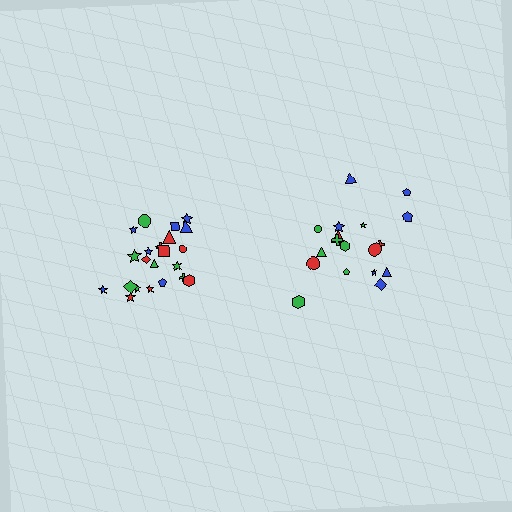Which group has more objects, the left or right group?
The left group.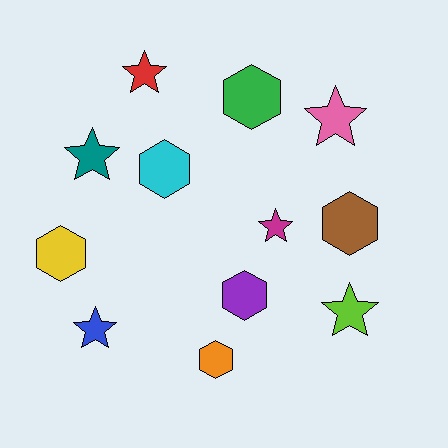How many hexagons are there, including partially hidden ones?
There are 6 hexagons.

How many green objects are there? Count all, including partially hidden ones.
There is 1 green object.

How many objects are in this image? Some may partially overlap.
There are 12 objects.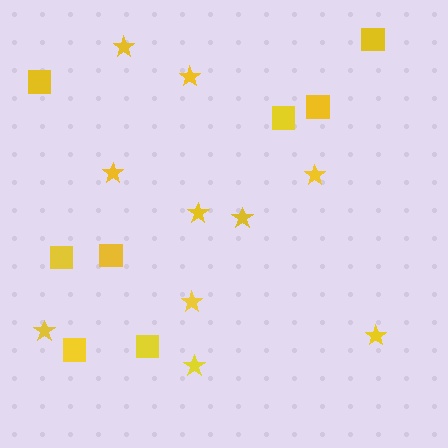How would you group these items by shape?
There are 2 groups: one group of squares (8) and one group of stars (10).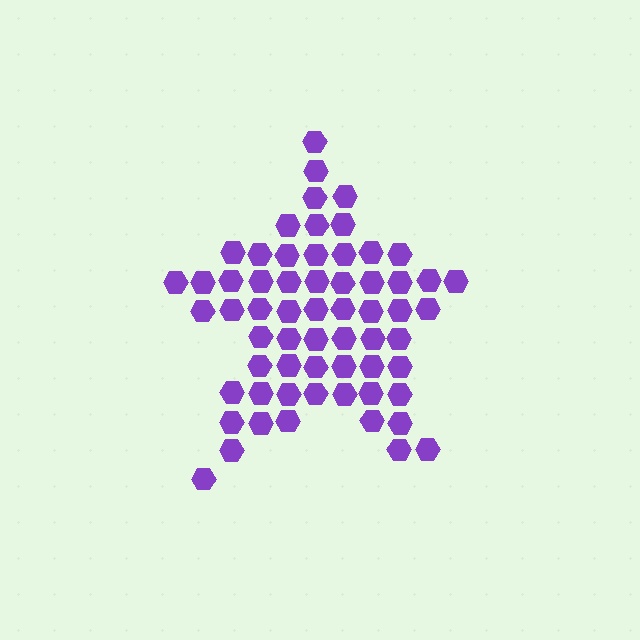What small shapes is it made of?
It is made of small hexagons.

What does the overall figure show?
The overall figure shows a star.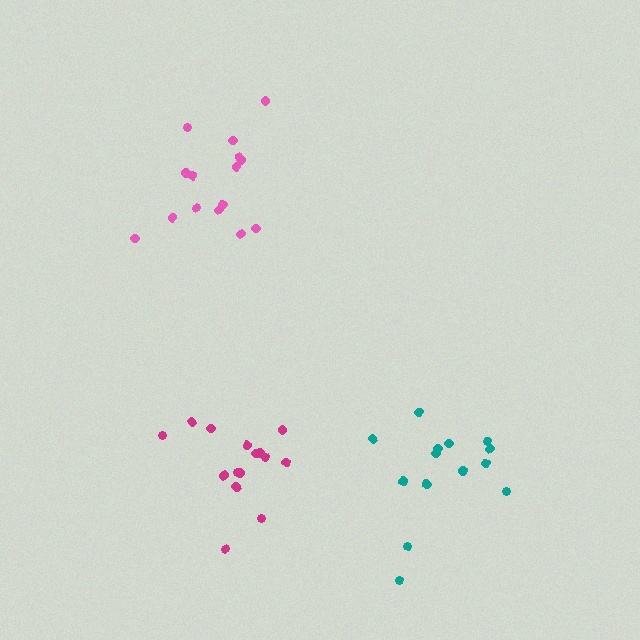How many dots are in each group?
Group 1: 14 dots, Group 2: 15 dots, Group 3: 15 dots (44 total).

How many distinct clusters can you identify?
There are 3 distinct clusters.